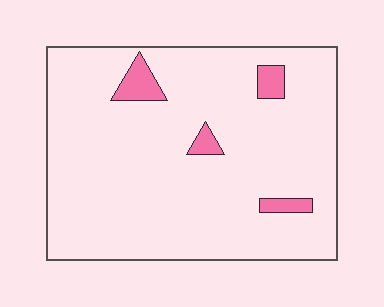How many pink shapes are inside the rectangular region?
4.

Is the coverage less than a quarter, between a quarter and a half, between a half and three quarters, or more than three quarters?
Less than a quarter.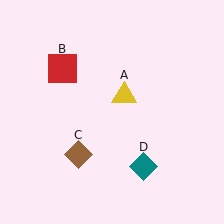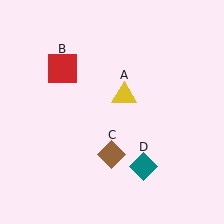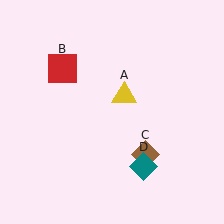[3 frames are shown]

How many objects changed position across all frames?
1 object changed position: brown diamond (object C).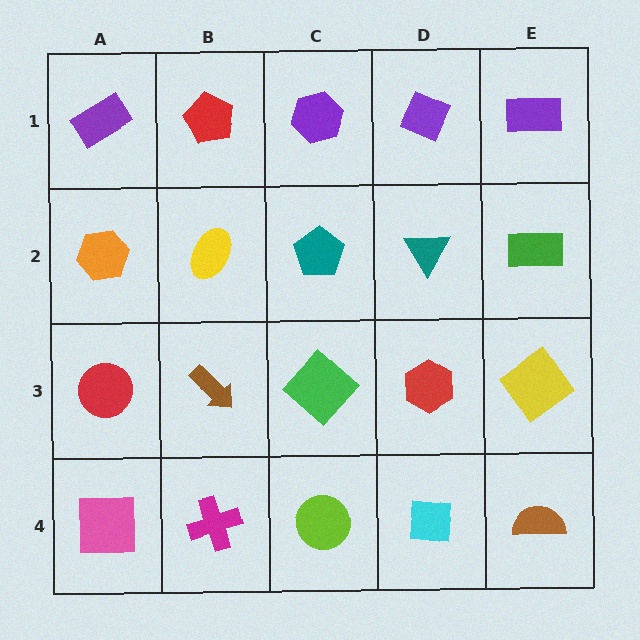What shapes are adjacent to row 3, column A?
An orange hexagon (row 2, column A), a pink square (row 4, column A), a brown arrow (row 3, column B).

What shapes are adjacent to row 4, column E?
A yellow diamond (row 3, column E), a cyan square (row 4, column D).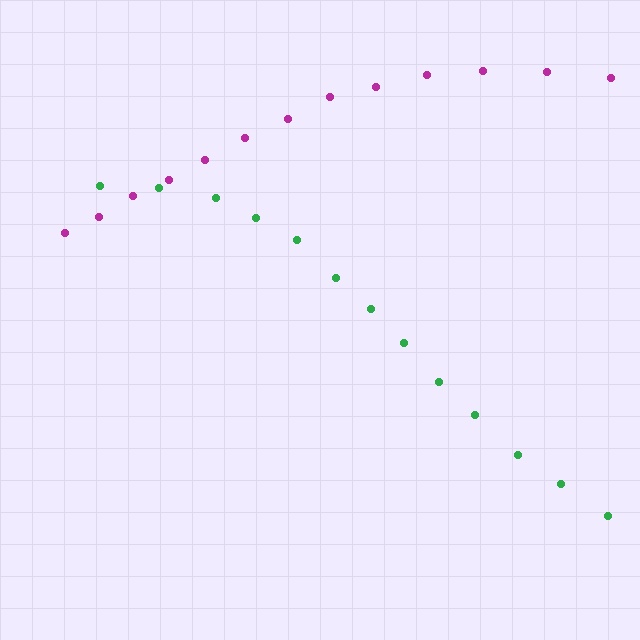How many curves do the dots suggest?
There are 2 distinct paths.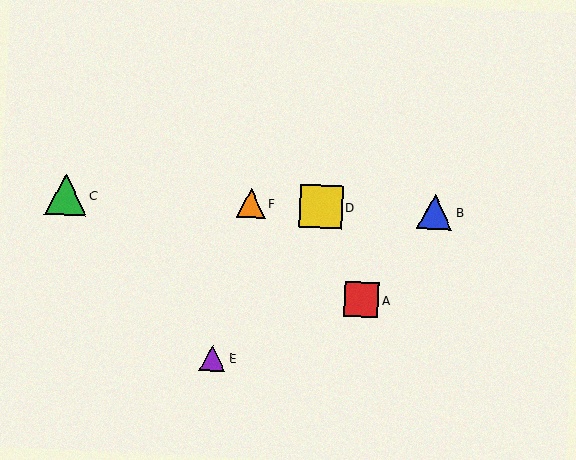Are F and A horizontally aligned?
No, F is at y≈203 and A is at y≈300.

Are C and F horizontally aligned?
Yes, both are at y≈194.